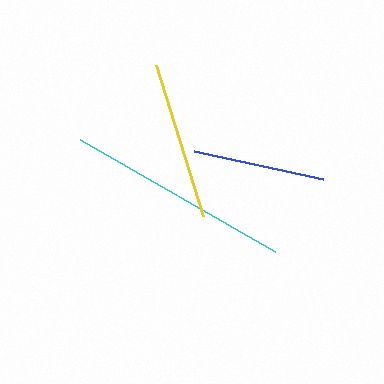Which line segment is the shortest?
The blue line is the shortest at approximately 132 pixels.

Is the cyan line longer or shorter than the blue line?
The cyan line is longer than the blue line.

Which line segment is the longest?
The cyan line is the longest at approximately 225 pixels.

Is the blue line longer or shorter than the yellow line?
The yellow line is longer than the blue line.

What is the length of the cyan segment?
The cyan segment is approximately 225 pixels long.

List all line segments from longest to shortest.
From longest to shortest: cyan, yellow, blue.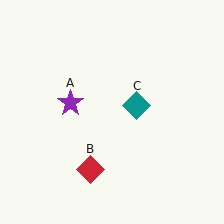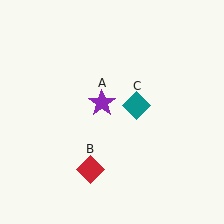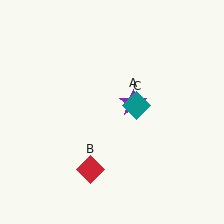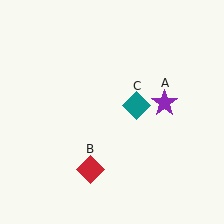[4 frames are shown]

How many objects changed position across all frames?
1 object changed position: purple star (object A).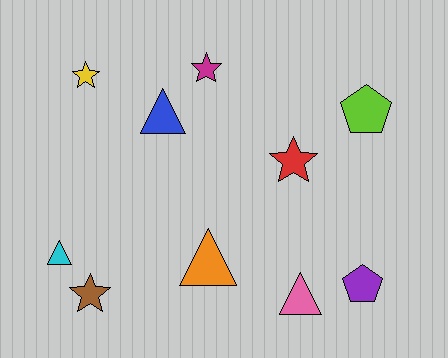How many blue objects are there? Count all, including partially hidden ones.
There is 1 blue object.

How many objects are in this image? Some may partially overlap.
There are 10 objects.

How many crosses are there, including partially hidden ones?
There are no crosses.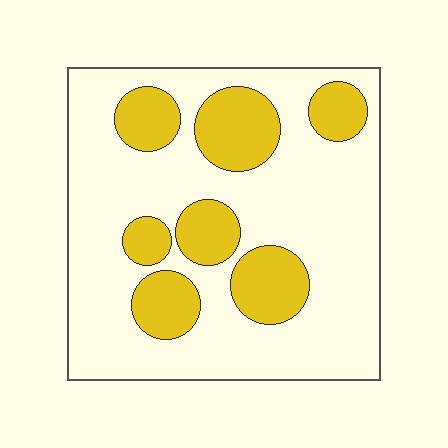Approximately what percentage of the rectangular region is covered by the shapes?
Approximately 25%.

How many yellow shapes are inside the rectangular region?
7.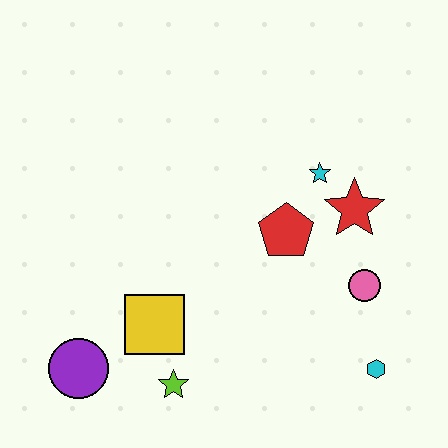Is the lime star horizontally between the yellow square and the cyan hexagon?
Yes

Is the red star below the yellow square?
No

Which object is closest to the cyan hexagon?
The pink circle is closest to the cyan hexagon.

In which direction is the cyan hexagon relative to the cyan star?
The cyan hexagon is below the cyan star.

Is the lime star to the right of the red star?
No